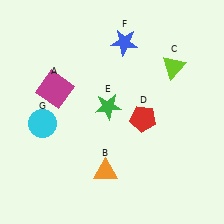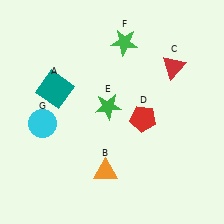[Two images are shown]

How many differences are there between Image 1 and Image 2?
There are 3 differences between the two images.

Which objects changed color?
A changed from magenta to teal. C changed from lime to red. F changed from blue to green.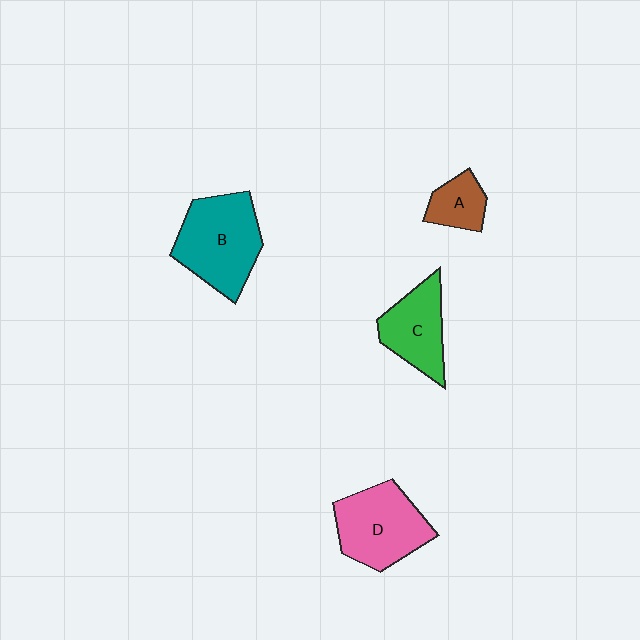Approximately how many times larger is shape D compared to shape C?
Approximately 1.3 times.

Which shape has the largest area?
Shape B (teal).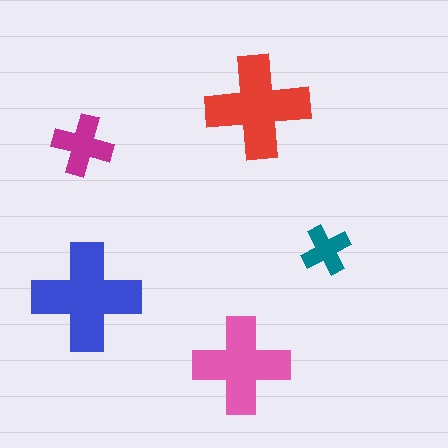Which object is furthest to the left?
The magenta cross is leftmost.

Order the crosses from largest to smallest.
the blue one, the red one, the pink one, the magenta one, the teal one.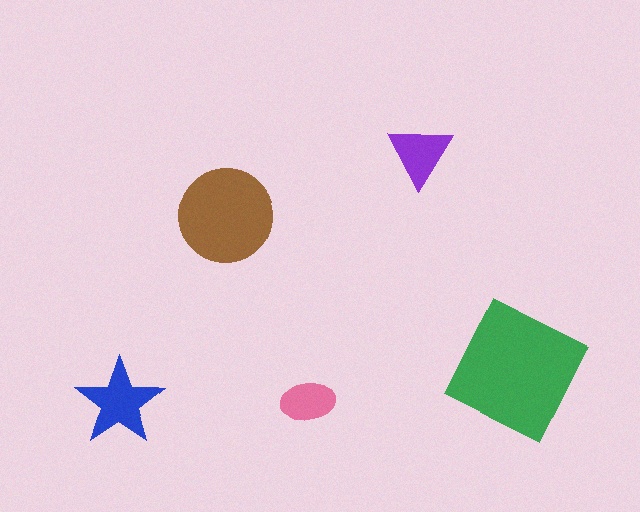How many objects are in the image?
There are 5 objects in the image.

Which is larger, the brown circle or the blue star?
The brown circle.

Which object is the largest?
The green square.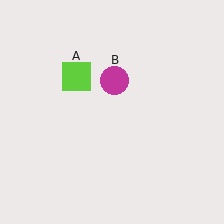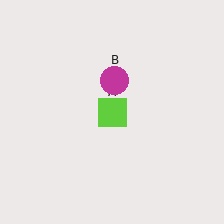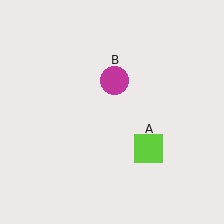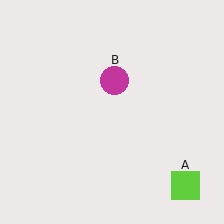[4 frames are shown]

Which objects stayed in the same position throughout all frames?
Magenta circle (object B) remained stationary.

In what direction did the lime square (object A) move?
The lime square (object A) moved down and to the right.